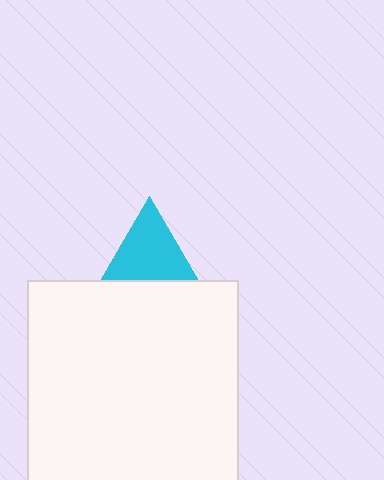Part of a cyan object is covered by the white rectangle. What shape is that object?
It is a triangle.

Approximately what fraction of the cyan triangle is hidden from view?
Roughly 44% of the cyan triangle is hidden behind the white rectangle.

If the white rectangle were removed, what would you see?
You would see the complete cyan triangle.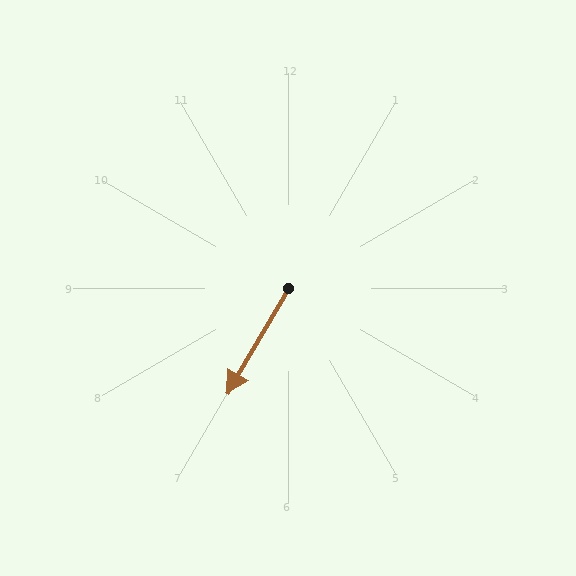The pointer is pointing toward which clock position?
Roughly 7 o'clock.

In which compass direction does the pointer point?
Southwest.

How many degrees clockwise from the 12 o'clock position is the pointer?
Approximately 210 degrees.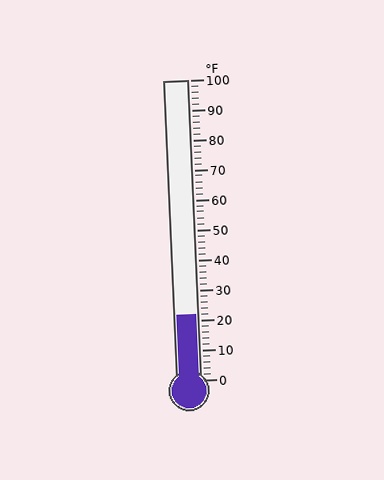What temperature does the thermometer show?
The thermometer shows approximately 22°F.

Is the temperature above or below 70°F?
The temperature is below 70°F.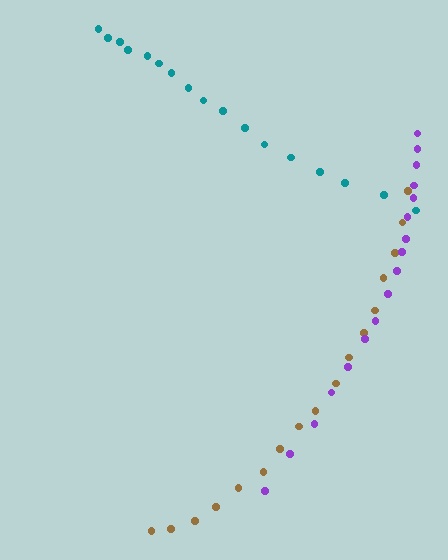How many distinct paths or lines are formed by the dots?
There are 3 distinct paths.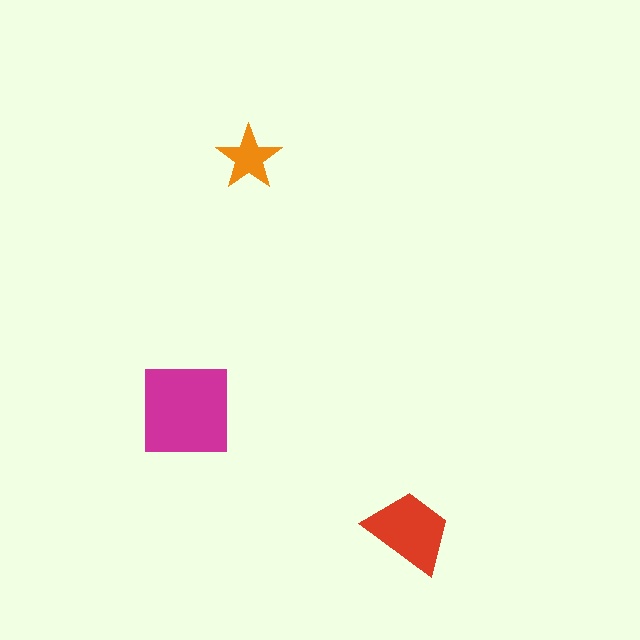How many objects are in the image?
There are 3 objects in the image.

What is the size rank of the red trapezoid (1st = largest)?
2nd.